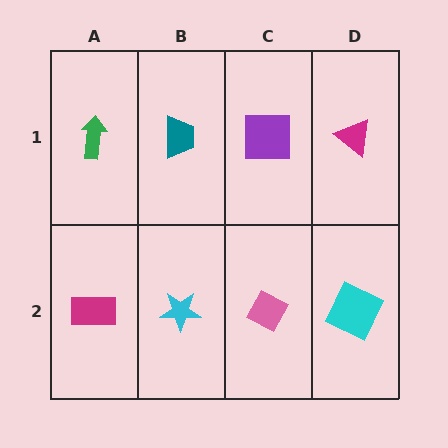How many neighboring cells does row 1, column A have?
2.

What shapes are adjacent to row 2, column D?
A magenta triangle (row 1, column D), a pink diamond (row 2, column C).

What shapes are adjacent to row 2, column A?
A green arrow (row 1, column A), a cyan star (row 2, column B).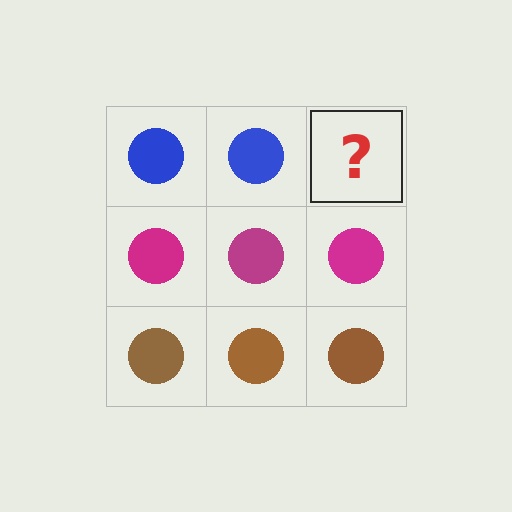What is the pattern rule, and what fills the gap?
The rule is that each row has a consistent color. The gap should be filled with a blue circle.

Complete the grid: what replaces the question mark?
The question mark should be replaced with a blue circle.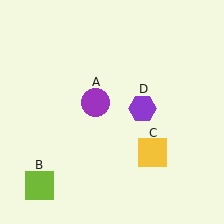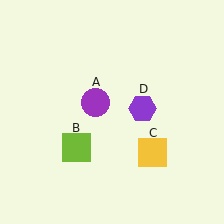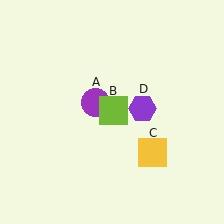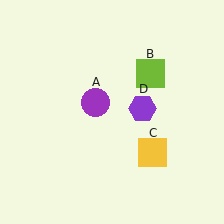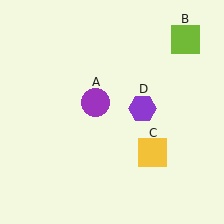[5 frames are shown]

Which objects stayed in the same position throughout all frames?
Purple circle (object A) and yellow square (object C) and purple hexagon (object D) remained stationary.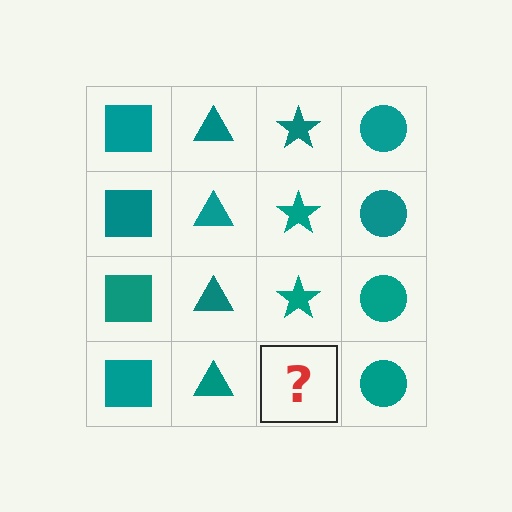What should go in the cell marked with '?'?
The missing cell should contain a teal star.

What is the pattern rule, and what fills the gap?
The rule is that each column has a consistent shape. The gap should be filled with a teal star.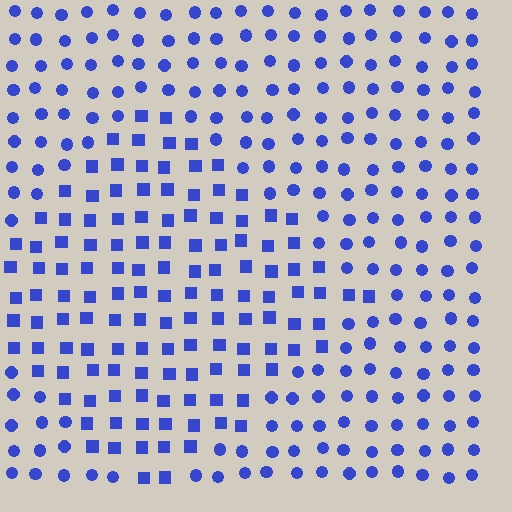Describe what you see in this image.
The image is filled with small blue elements arranged in a uniform grid. A diamond-shaped region contains squares, while the surrounding area contains circles. The boundary is defined purely by the change in element shape.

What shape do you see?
I see a diamond.